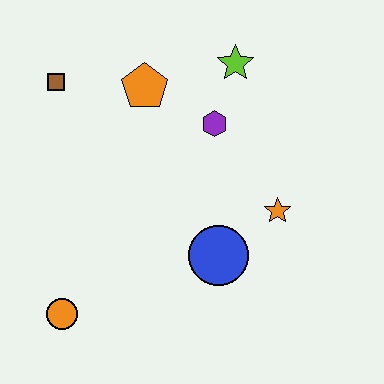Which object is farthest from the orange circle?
The lime star is farthest from the orange circle.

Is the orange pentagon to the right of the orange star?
No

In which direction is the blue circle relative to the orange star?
The blue circle is to the left of the orange star.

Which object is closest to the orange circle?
The blue circle is closest to the orange circle.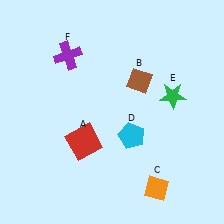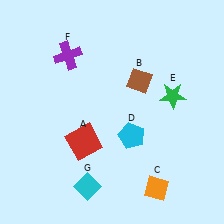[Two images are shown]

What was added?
A cyan diamond (G) was added in Image 2.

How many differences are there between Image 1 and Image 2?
There is 1 difference between the two images.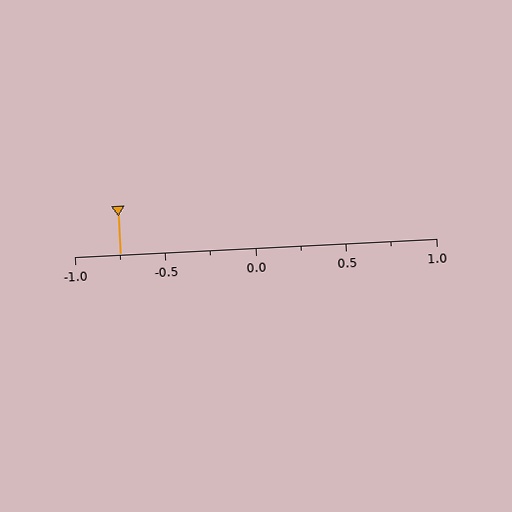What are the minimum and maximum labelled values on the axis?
The axis runs from -1.0 to 1.0.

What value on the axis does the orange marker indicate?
The marker indicates approximately -0.75.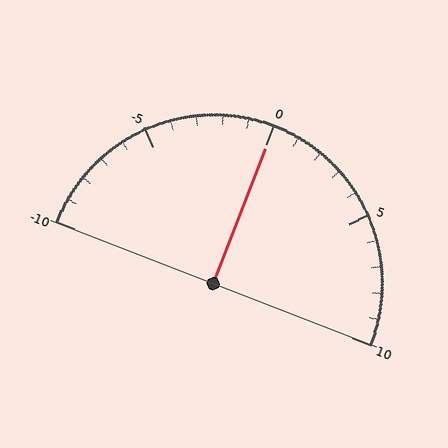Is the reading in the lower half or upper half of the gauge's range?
The reading is in the upper half of the range (-10 to 10).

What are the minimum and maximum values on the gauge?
The gauge ranges from -10 to 10.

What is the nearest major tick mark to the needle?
The nearest major tick mark is 0.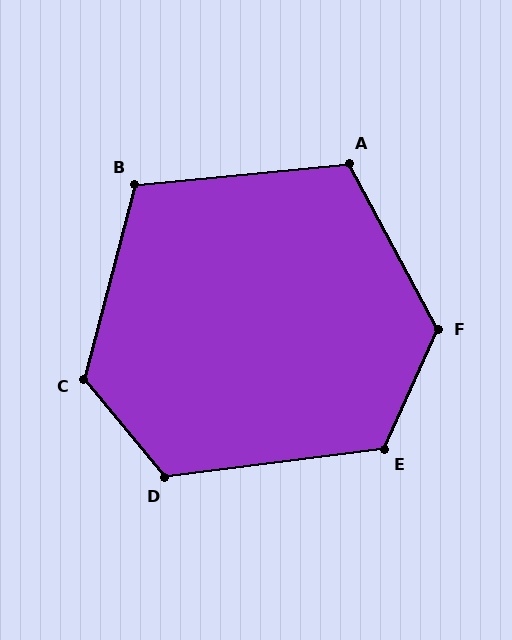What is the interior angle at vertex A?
Approximately 113 degrees (obtuse).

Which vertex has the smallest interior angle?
B, at approximately 110 degrees.